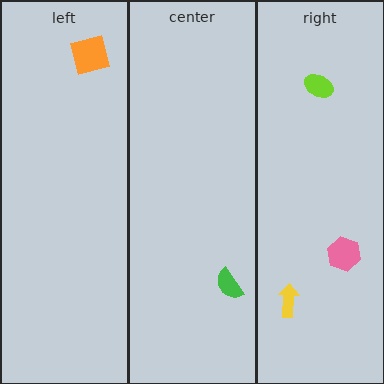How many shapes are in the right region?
3.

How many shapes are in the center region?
1.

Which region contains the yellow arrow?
The right region.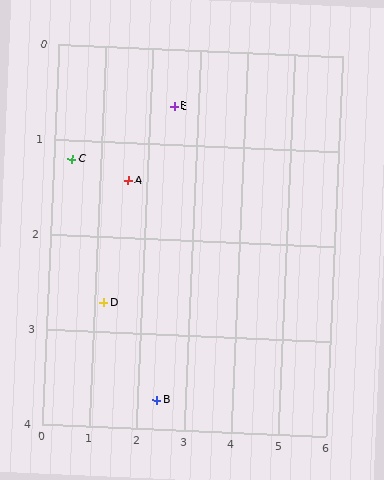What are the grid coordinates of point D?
Point D is at approximately (1.2, 2.7).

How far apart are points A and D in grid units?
Points A and D are about 1.4 grid units apart.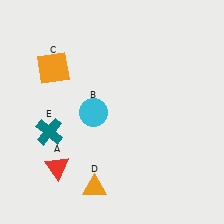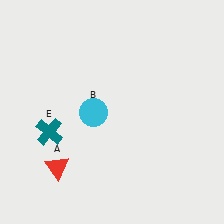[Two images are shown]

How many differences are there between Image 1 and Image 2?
There are 2 differences between the two images.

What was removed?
The orange square (C), the orange triangle (D) were removed in Image 2.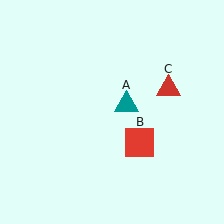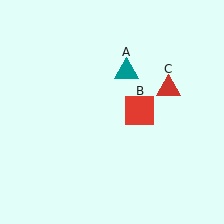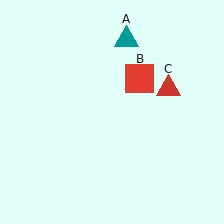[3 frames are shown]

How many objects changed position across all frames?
2 objects changed position: teal triangle (object A), red square (object B).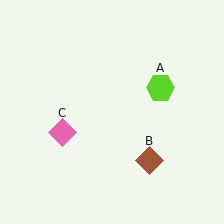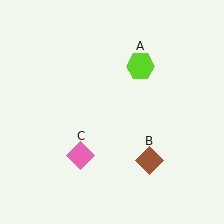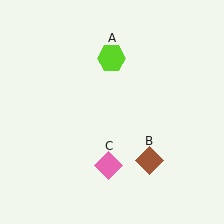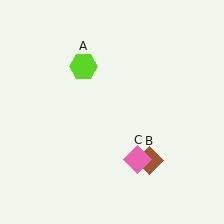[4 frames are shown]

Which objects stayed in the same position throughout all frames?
Brown diamond (object B) remained stationary.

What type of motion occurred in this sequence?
The lime hexagon (object A), pink diamond (object C) rotated counterclockwise around the center of the scene.